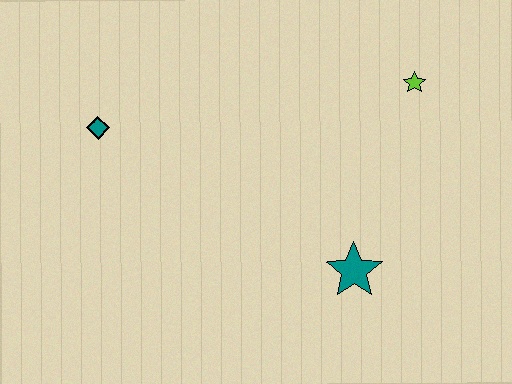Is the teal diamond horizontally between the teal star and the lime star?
No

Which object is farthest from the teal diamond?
The lime star is farthest from the teal diamond.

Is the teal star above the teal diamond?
No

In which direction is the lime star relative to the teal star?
The lime star is above the teal star.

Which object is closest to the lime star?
The teal star is closest to the lime star.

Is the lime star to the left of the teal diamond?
No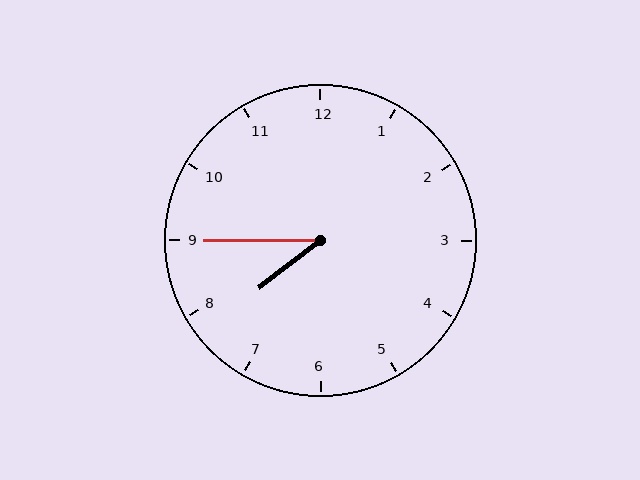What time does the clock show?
7:45.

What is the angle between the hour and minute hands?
Approximately 38 degrees.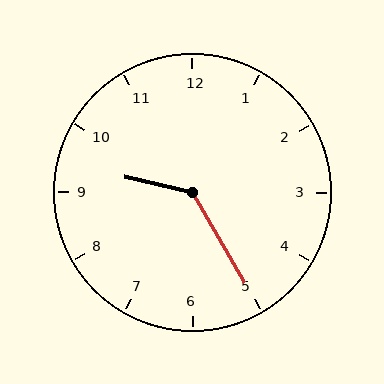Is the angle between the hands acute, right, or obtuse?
It is obtuse.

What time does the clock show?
9:25.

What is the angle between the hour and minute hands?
Approximately 132 degrees.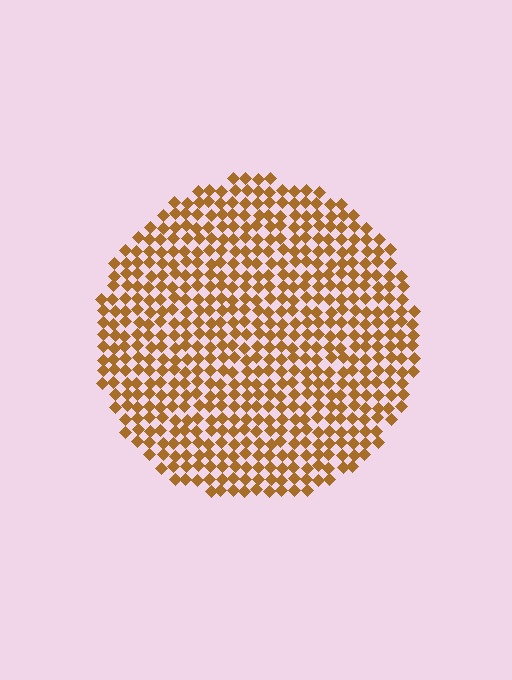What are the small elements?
The small elements are diamonds.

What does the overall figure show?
The overall figure shows a circle.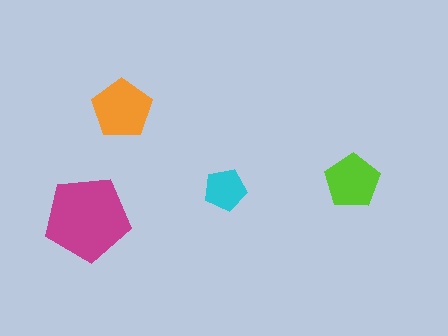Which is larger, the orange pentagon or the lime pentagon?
The orange one.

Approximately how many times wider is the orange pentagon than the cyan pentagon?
About 1.5 times wider.